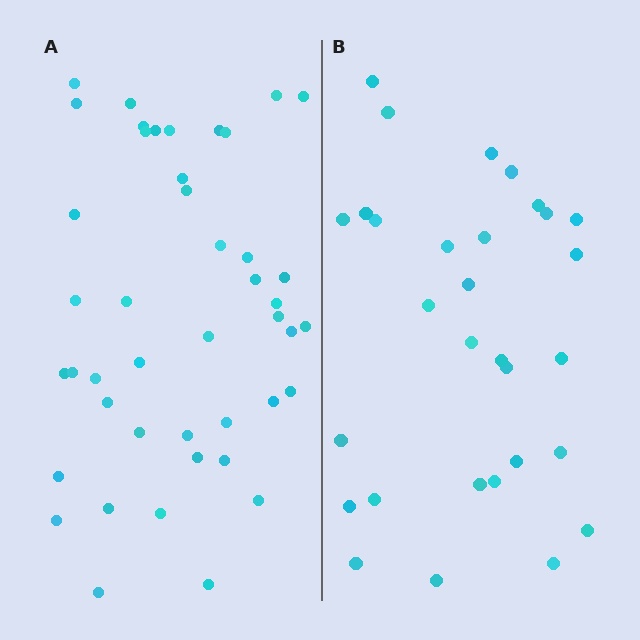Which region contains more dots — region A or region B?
Region A (the left region) has more dots.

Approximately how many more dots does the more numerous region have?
Region A has approximately 15 more dots than region B.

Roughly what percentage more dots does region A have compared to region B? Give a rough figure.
About 45% more.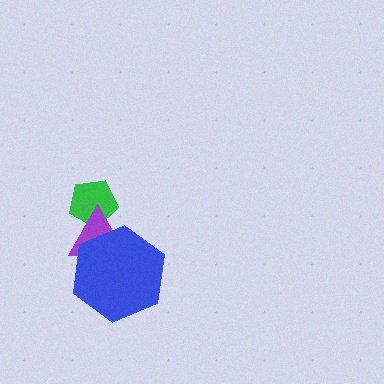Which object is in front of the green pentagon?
The purple triangle is in front of the green pentagon.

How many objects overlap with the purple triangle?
2 objects overlap with the purple triangle.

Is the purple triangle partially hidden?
Yes, it is partially covered by another shape.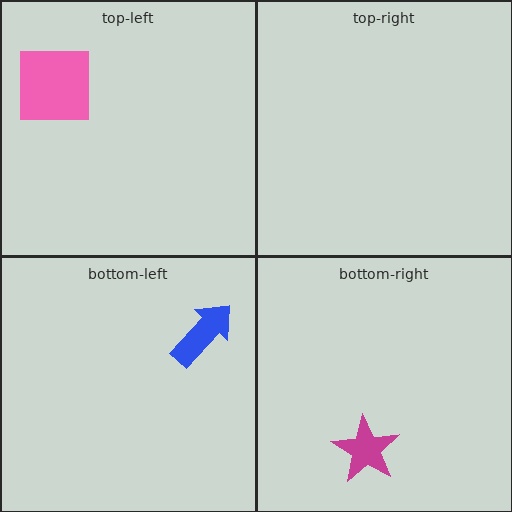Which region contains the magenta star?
The bottom-right region.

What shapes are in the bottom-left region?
The blue arrow.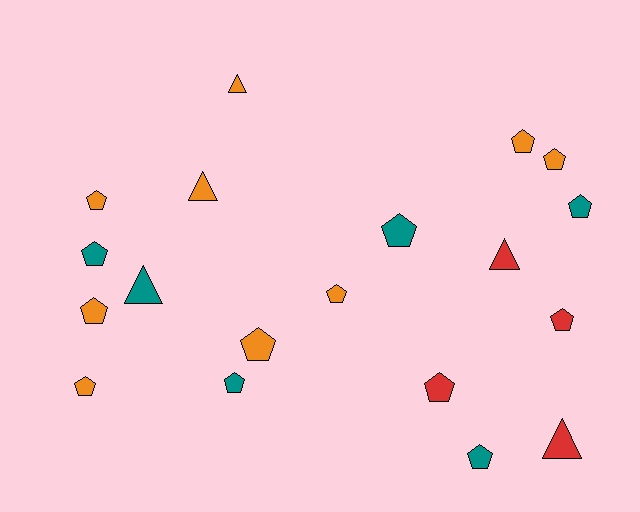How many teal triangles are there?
There is 1 teal triangle.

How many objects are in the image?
There are 19 objects.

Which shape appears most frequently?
Pentagon, with 14 objects.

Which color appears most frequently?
Orange, with 9 objects.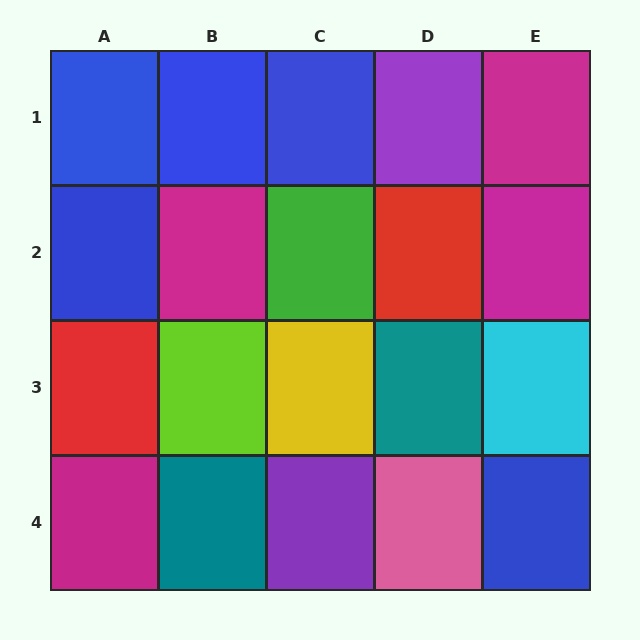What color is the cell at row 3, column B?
Lime.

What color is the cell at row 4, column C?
Purple.